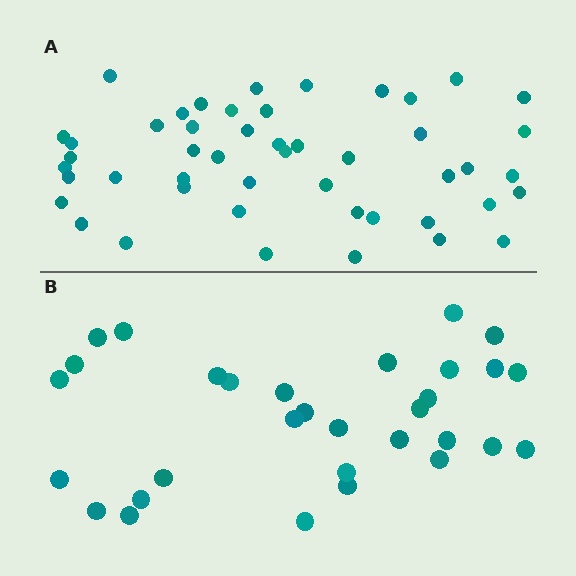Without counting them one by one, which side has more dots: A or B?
Region A (the top region) has more dots.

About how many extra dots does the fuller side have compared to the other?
Region A has approximately 15 more dots than region B.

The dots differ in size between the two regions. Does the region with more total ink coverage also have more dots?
No. Region B has more total ink coverage because its dots are larger, but region A actually contains more individual dots. Total area can be misleading — the number of items is what matters here.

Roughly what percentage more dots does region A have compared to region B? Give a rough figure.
About 55% more.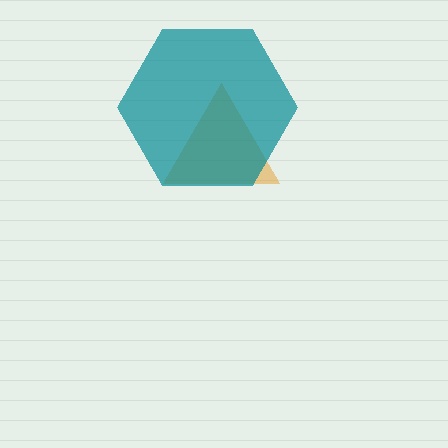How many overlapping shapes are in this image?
There are 2 overlapping shapes in the image.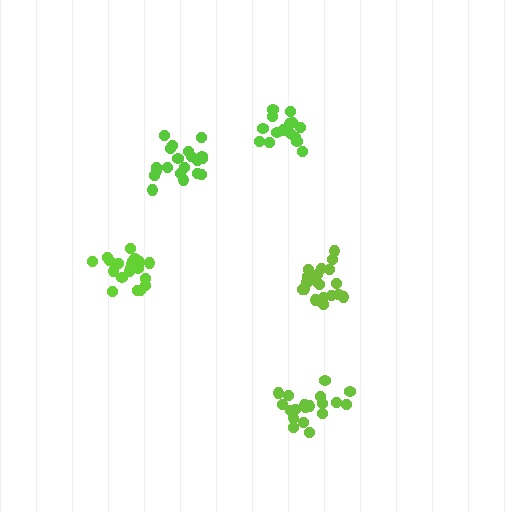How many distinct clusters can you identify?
There are 5 distinct clusters.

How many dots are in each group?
Group 1: 21 dots, Group 2: 19 dots, Group 3: 20 dots, Group 4: 20 dots, Group 5: 15 dots (95 total).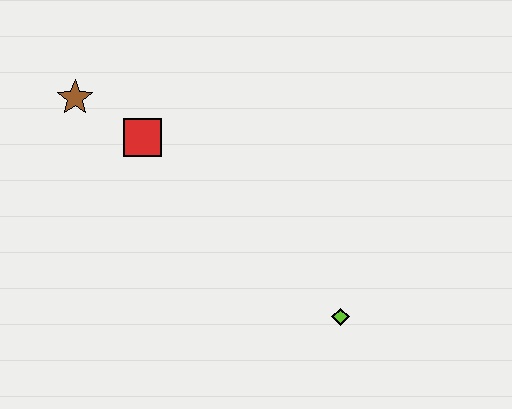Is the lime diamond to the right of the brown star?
Yes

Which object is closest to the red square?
The brown star is closest to the red square.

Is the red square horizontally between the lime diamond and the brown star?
Yes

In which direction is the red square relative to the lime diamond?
The red square is to the left of the lime diamond.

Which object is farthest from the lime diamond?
The brown star is farthest from the lime diamond.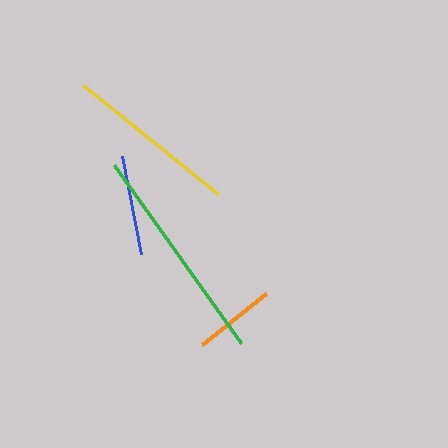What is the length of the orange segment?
The orange segment is approximately 82 pixels long.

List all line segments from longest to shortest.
From longest to shortest: green, yellow, blue, orange.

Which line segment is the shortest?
The orange line is the shortest at approximately 82 pixels.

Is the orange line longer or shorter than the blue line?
The blue line is longer than the orange line.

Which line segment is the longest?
The green line is the longest at approximately 218 pixels.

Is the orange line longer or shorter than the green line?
The green line is longer than the orange line.